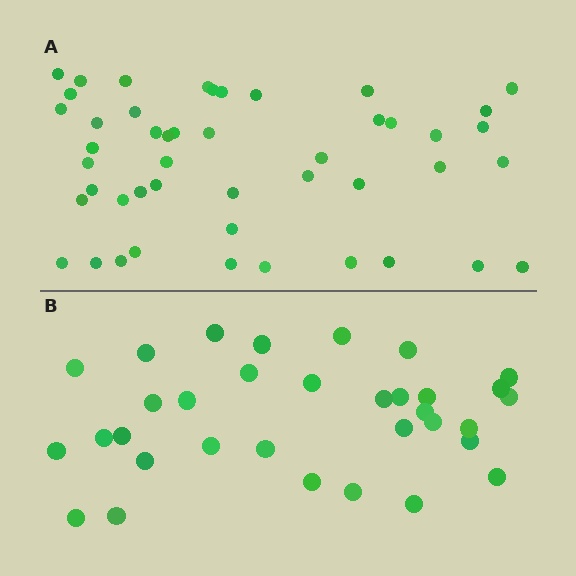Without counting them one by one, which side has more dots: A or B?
Region A (the top region) has more dots.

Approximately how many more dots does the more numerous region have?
Region A has approximately 15 more dots than region B.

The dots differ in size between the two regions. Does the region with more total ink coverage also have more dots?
No. Region B has more total ink coverage because its dots are larger, but region A actually contains more individual dots. Total area can be misleading — the number of items is what matters here.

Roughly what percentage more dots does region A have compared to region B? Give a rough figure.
About 40% more.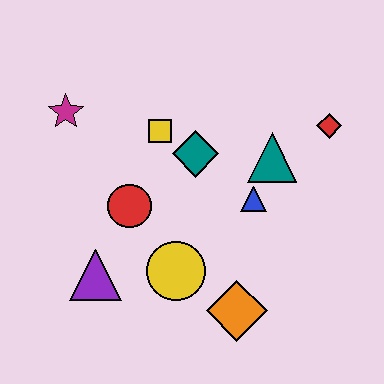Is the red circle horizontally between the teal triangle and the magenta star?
Yes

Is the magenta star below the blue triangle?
No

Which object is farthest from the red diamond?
The purple triangle is farthest from the red diamond.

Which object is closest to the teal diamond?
The yellow square is closest to the teal diamond.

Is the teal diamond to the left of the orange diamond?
Yes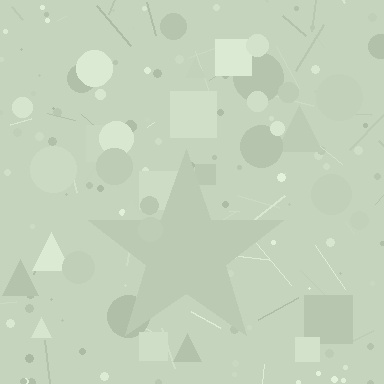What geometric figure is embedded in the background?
A star is embedded in the background.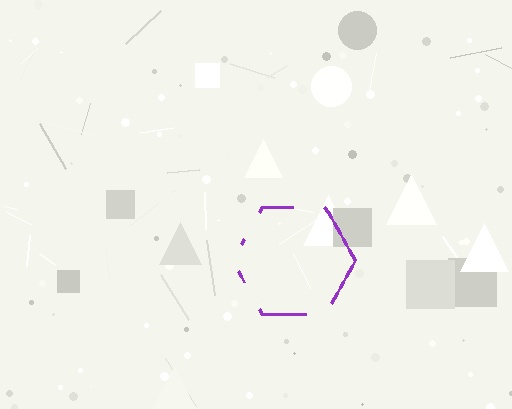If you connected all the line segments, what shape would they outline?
They would outline a hexagon.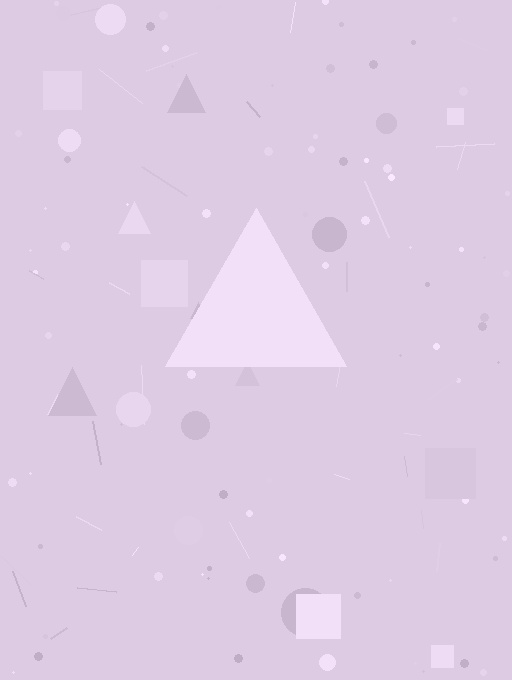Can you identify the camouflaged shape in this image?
The camouflaged shape is a triangle.